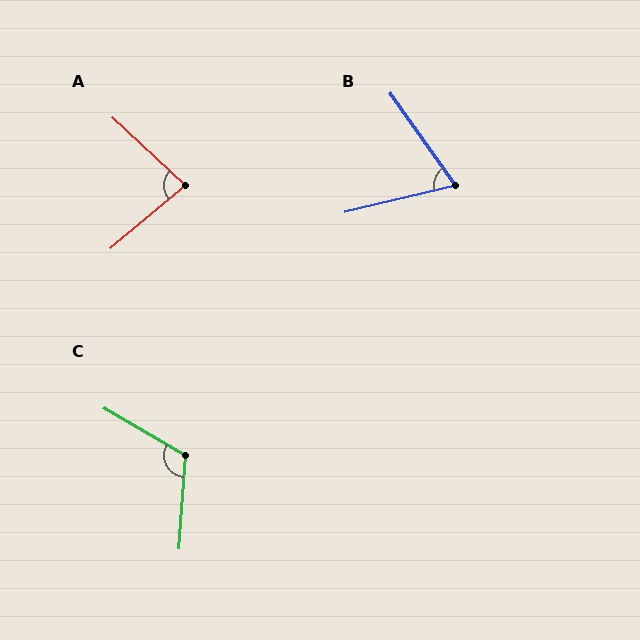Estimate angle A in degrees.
Approximately 83 degrees.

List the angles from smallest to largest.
B (68°), A (83°), C (116°).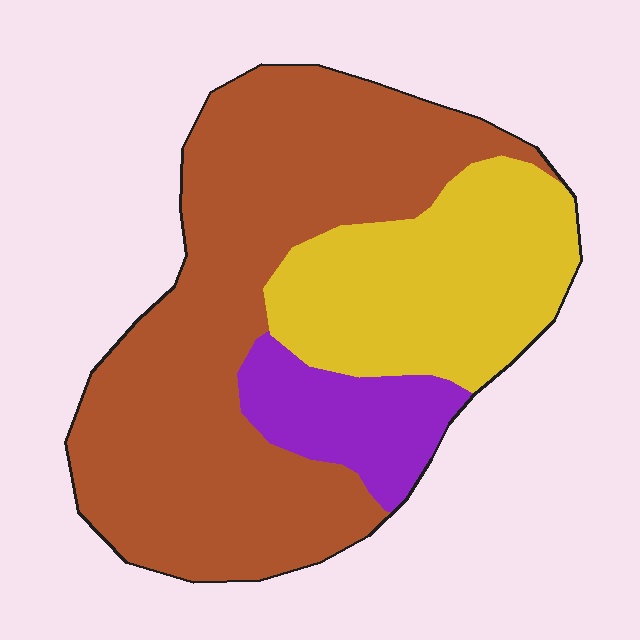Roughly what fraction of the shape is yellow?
Yellow takes up about one quarter (1/4) of the shape.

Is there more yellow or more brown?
Brown.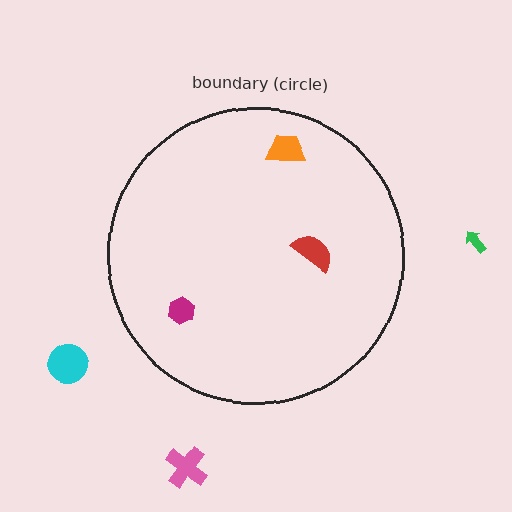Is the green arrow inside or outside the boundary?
Outside.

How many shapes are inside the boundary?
3 inside, 3 outside.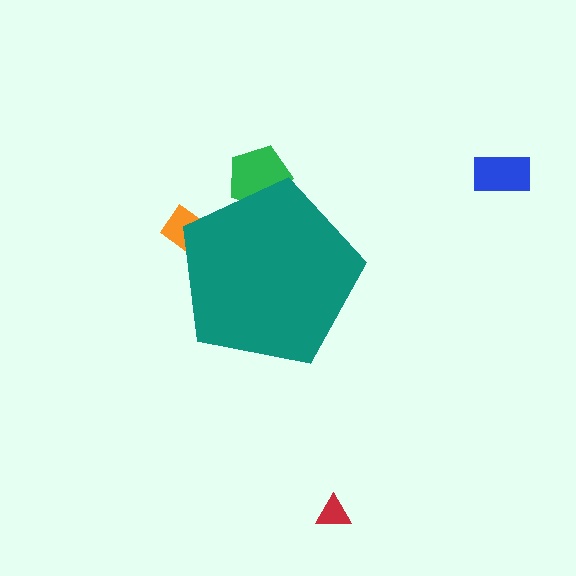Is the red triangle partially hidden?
No, the red triangle is fully visible.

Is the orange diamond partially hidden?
Yes, the orange diamond is partially hidden behind the teal pentagon.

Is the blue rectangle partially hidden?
No, the blue rectangle is fully visible.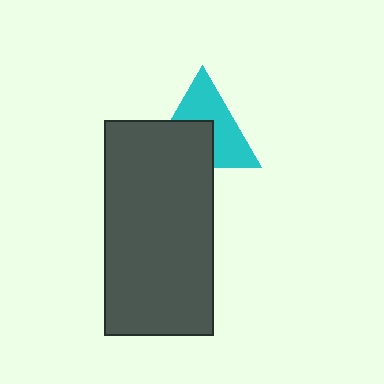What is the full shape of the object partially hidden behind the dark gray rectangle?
The partially hidden object is a cyan triangle.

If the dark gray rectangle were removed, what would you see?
You would see the complete cyan triangle.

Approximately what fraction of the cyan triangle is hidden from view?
Roughly 44% of the cyan triangle is hidden behind the dark gray rectangle.